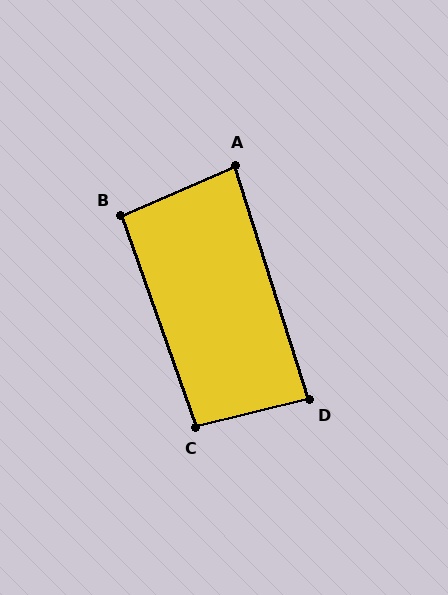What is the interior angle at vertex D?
Approximately 86 degrees (approximately right).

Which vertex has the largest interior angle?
C, at approximately 96 degrees.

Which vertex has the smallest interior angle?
A, at approximately 84 degrees.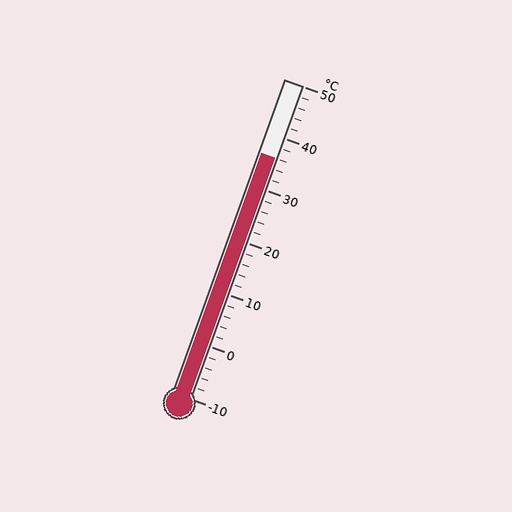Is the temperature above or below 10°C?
The temperature is above 10°C.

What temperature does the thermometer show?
The thermometer shows approximately 36°C.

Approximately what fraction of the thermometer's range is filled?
The thermometer is filled to approximately 75% of its range.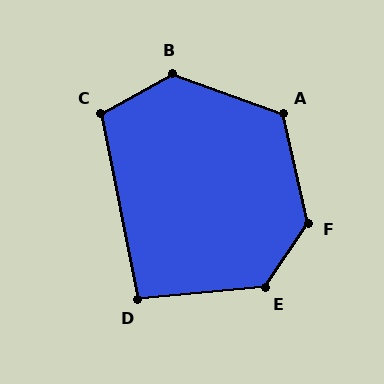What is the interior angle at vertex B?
Approximately 131 degrees (obtuse).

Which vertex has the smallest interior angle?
D, at approximately 96 degrees.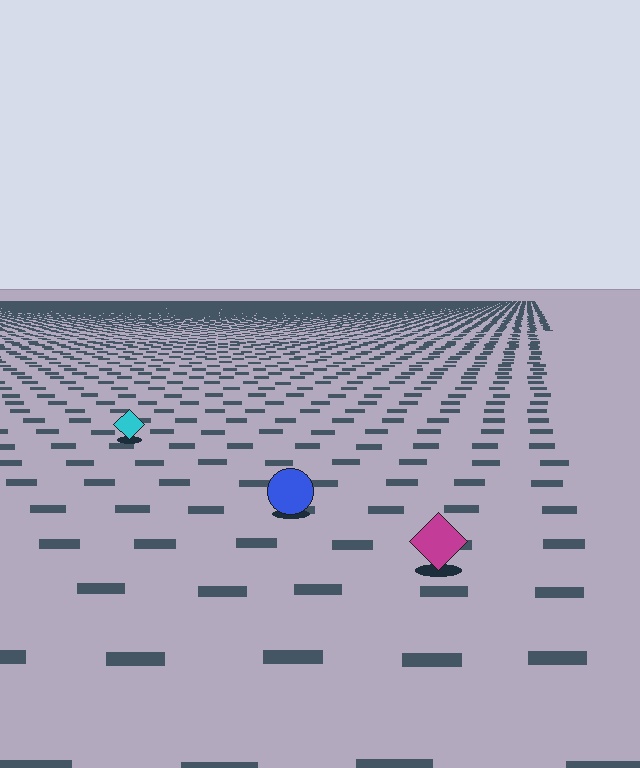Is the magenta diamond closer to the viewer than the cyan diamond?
Yes. The magenta diamond is closer — you can tell from the texture gradient: the ground texture is coarser near it.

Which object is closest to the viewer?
The magenta diamond is closest. The texture marks near it are larger and more spread out.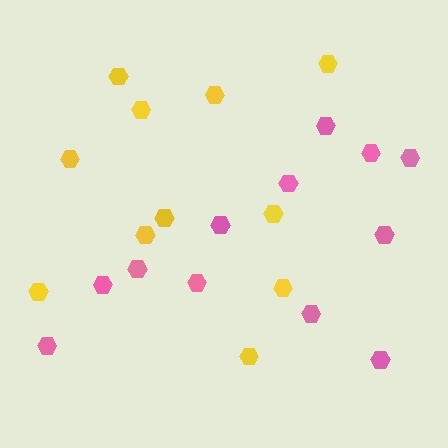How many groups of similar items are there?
There are 2 groups: one group of yellow hexagons (11) and one group of pink hexagons (12).